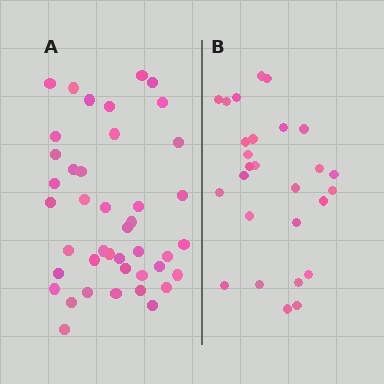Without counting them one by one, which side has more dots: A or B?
Region A (the left region) has more dots.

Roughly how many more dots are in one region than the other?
Region A has approximately 15 more dots than region B.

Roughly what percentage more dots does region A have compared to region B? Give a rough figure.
About 55% more.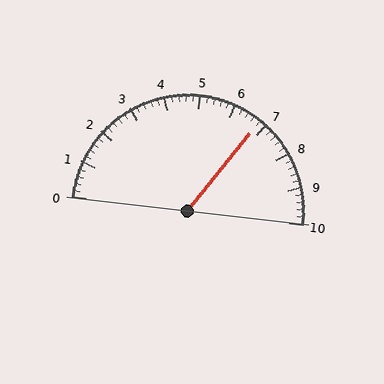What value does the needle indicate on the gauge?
The needle indicates approximately 6.8.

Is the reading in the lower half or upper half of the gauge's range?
The reading is in the upper half of the range (0 to 10).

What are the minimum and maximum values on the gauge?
The gauge ranges from 0 to 10.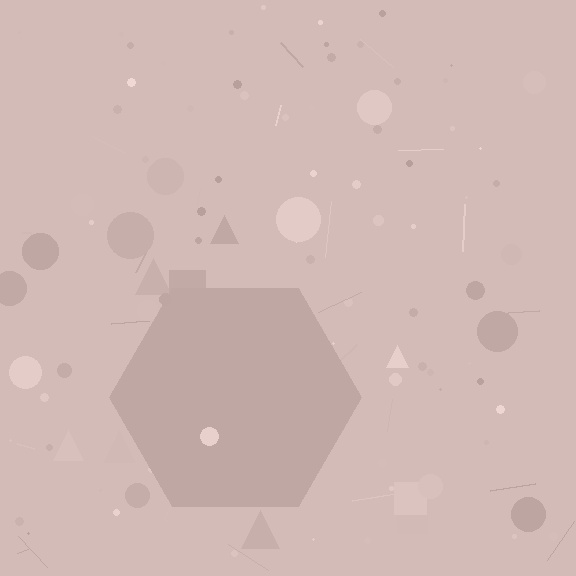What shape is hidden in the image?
A hexagon is hidden in the image.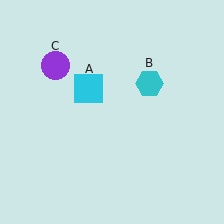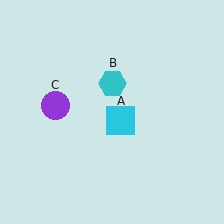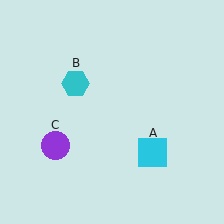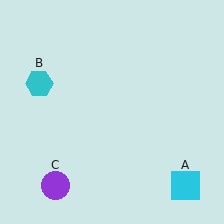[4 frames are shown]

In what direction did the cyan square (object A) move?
The cyan square (object A) moved down and to the right.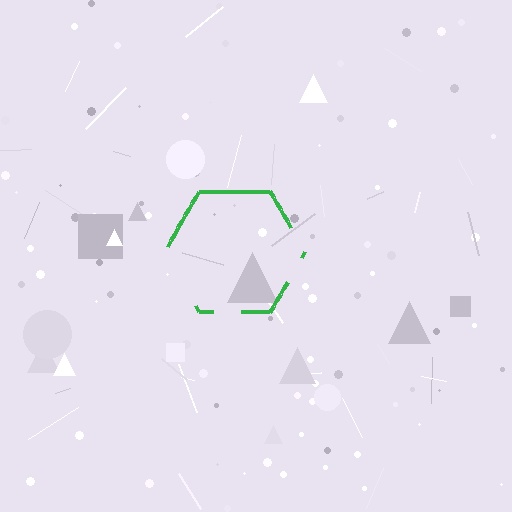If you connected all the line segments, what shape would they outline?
They would outline a hexagon.